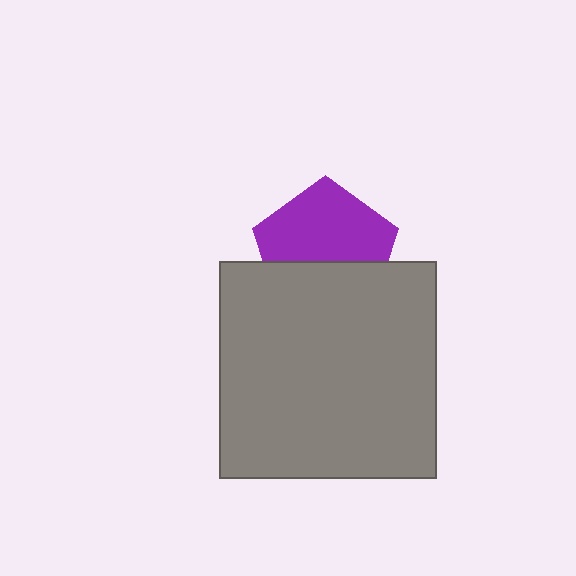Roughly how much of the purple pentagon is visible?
About half of it is visible (roughly 59%).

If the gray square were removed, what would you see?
You would see the complete purple pentagon.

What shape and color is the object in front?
The object in front is a gray square.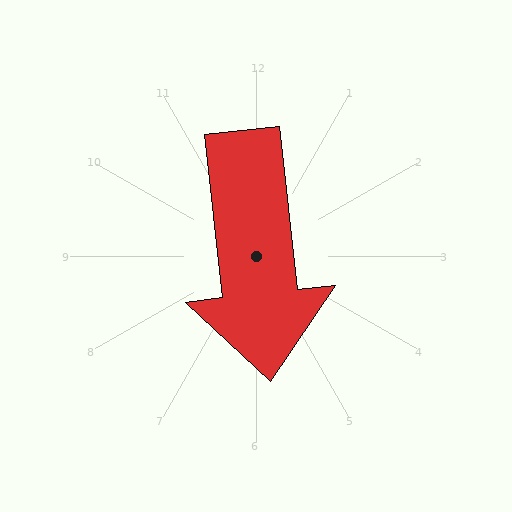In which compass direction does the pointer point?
South.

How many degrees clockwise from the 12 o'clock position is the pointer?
Approximately 174 degrees.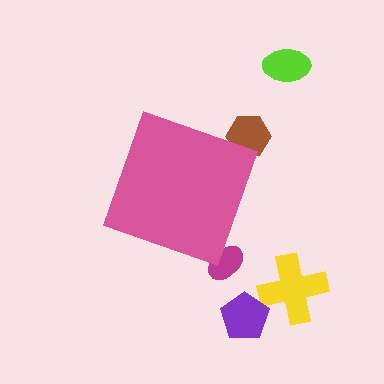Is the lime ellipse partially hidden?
No, the lime ellipse is fully visible.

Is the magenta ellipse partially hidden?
Yes, the magenta ellipse is partially hidden behind the pink diamond.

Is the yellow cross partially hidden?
No, the yellow cross is fully visible.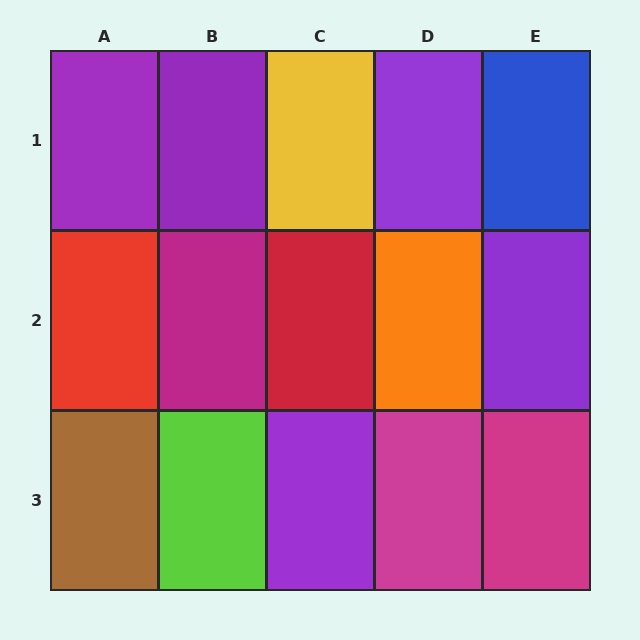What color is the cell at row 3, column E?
Magenta.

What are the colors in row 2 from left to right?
Red, magenta, red, orange, purple.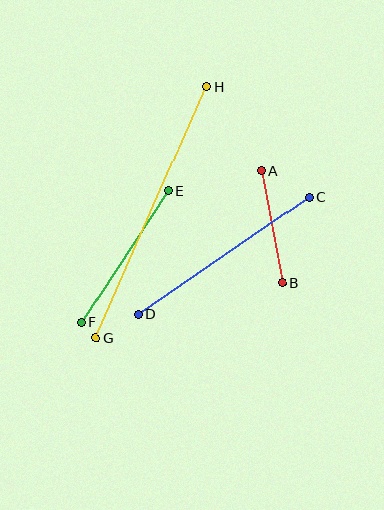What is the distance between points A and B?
The distance is approximately 113 pixels.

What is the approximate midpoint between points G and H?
The midpoint is at approximately (151, 212) pixels.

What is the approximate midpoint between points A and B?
The midpoint is at approximately (272, 227) pixels.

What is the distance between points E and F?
The distance is approximately 158 pixels.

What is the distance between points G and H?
The distance is approximately 274 pixels.